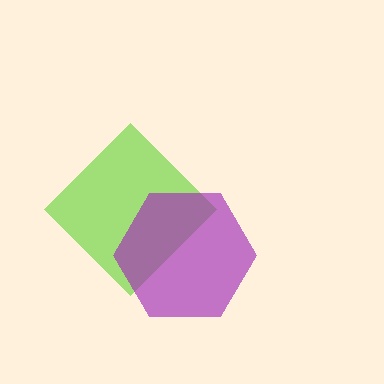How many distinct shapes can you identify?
There are 2 distinct shapes: a lime diamond, a purple hexagon.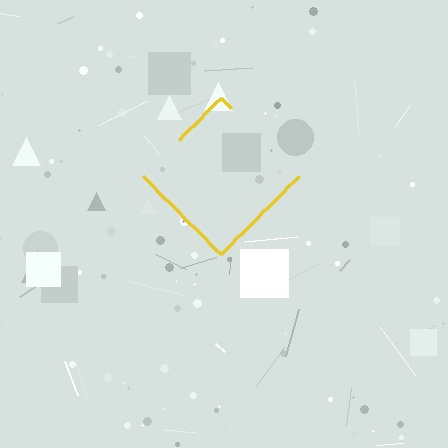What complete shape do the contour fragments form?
The contour fragments form a diamond.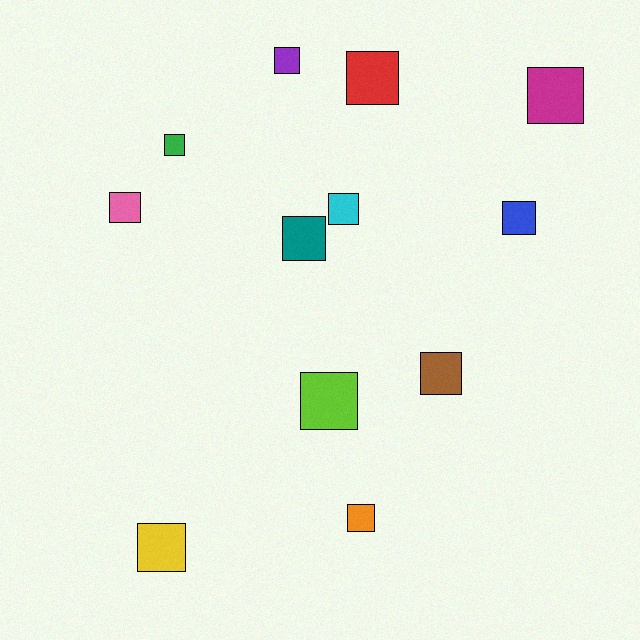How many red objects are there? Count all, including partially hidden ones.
There is 1 red object.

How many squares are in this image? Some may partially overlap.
There are 12 squares.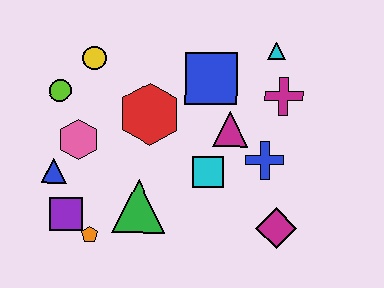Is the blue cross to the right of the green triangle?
Yes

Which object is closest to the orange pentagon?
The purple square is closest to the orange pentagon.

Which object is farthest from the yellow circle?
The magenta diamond is farthest from the yellow circle.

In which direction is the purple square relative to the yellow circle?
The purple square is below the yellow circle.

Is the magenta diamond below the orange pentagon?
No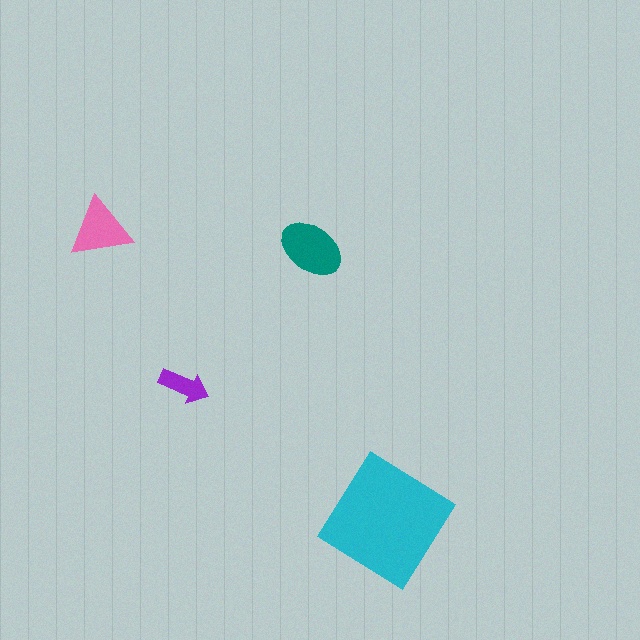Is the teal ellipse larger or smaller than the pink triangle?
Larger.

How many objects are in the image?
There are 4 objects in the image.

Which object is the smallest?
The purple arrow.